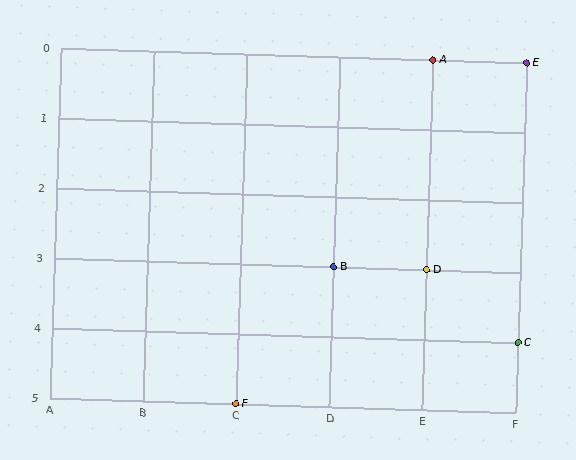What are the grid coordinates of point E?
Point E is at grid coordinates (F, 0).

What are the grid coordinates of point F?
Point F is at grid coordinates (C, 5).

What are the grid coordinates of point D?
Point D is at grid coordinates (E, 3).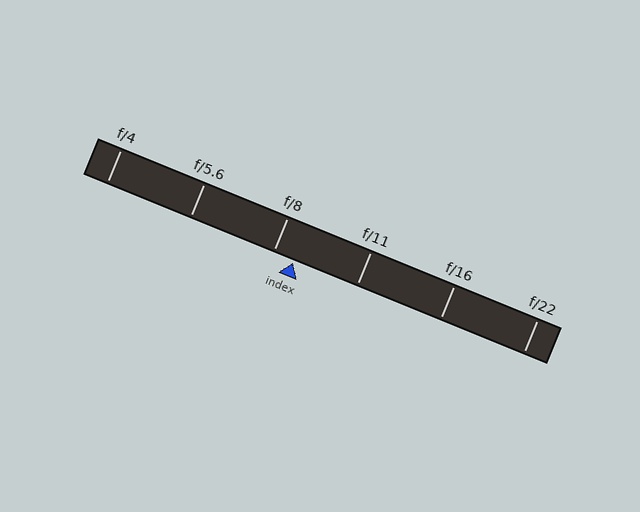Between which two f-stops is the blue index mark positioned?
The index mark is between f/8 and f/11.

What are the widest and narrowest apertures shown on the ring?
The widest aperture shown is f/4 and the narrowest is f/22.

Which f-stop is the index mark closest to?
The index mark is closest to f/8.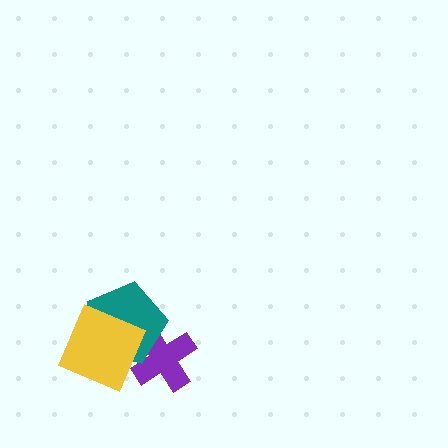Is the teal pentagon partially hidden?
Yes, it is partially covered by another shape.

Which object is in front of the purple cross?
The teal pentagon is in front of the purple cross.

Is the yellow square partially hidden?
No, no other shape covers it.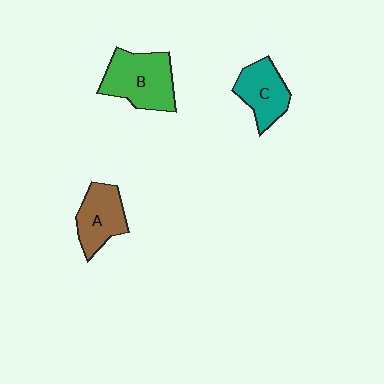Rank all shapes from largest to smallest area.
From largest to smallest: B (green), A (brown), C (teal).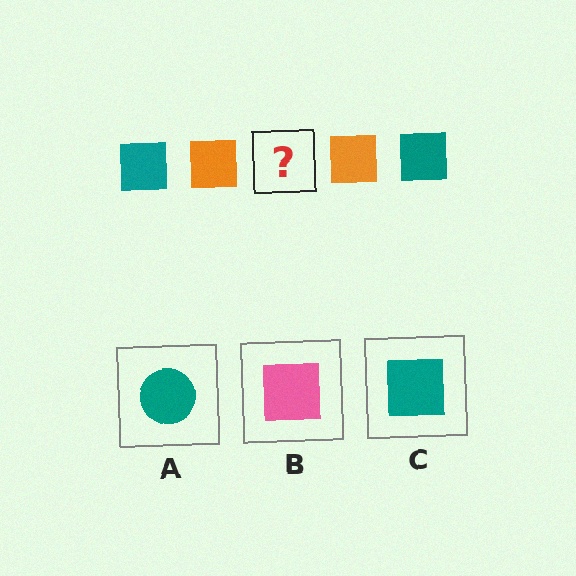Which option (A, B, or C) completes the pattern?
C.